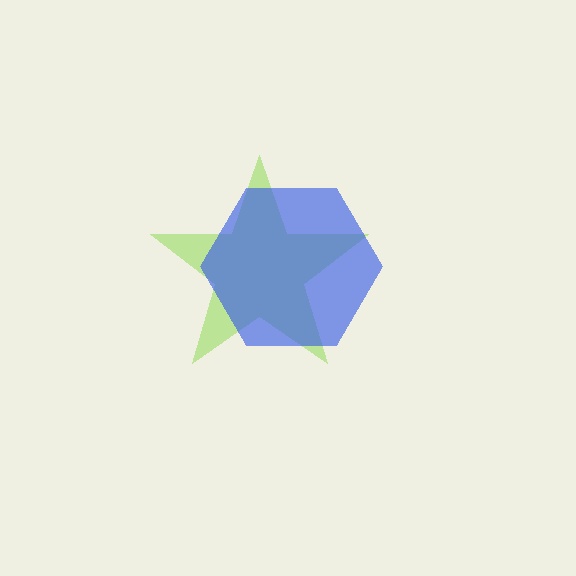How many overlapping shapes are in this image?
There are 2 overlapping shapes in the image.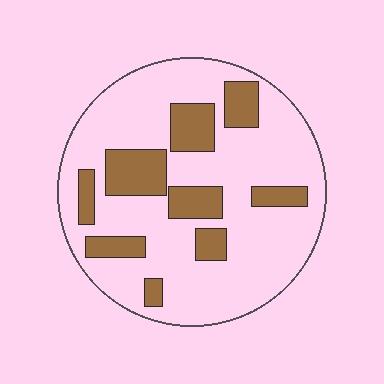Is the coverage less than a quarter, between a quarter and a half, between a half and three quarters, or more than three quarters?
Less than a quarter.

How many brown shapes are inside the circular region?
9.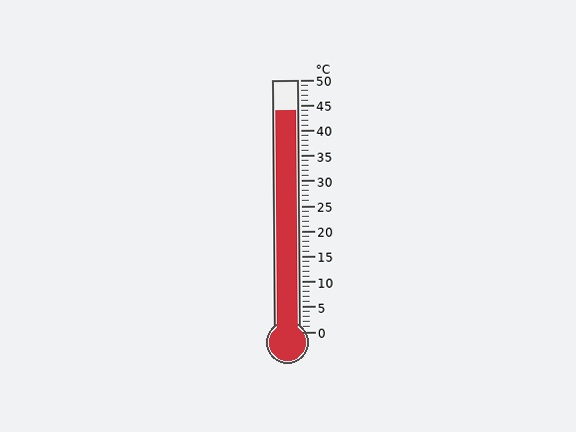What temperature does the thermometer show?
The thermometer shows approximately 44°C.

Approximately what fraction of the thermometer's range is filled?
The thermometer is filled to approximately 90% of its range.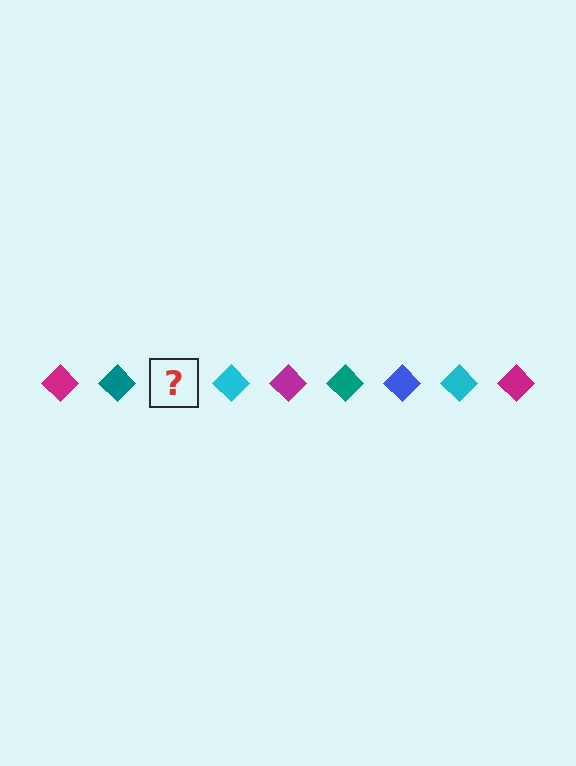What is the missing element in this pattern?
The missing element is a blue diamond.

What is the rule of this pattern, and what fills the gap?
The rule is that the pattern cycles through magenta, teal, blue, cyan diamonds. The gap should be filled with a blue diamond.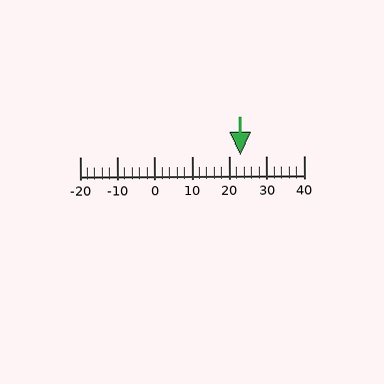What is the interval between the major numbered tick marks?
The major tick marks are spaced 10 units apart.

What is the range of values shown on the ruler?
The ruler shows values from -20 to 40.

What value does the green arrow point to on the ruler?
The green arrow points to approximately 23.